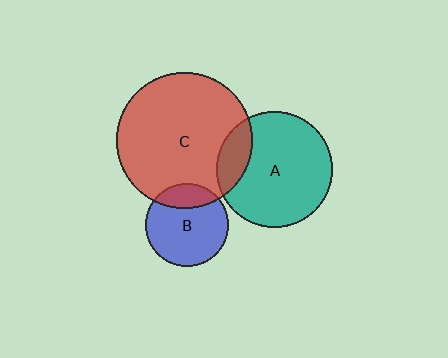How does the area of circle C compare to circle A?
Approximately 1.4 times.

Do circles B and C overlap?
Yes.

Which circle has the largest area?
Circle C (red).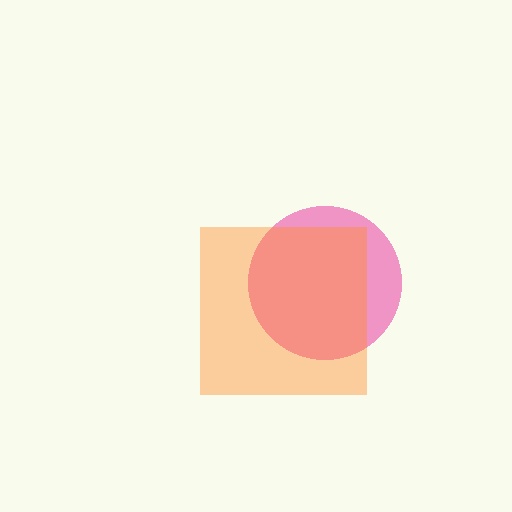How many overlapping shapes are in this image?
There are 2 overlapping shapes in the image.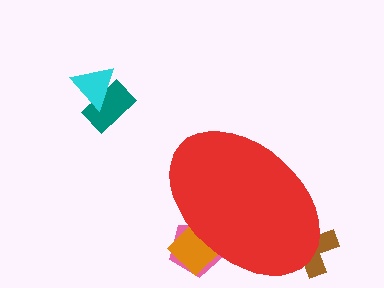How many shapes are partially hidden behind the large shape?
3 shapes are partially hidden.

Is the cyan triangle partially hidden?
No, the cyan triangle is fully visible.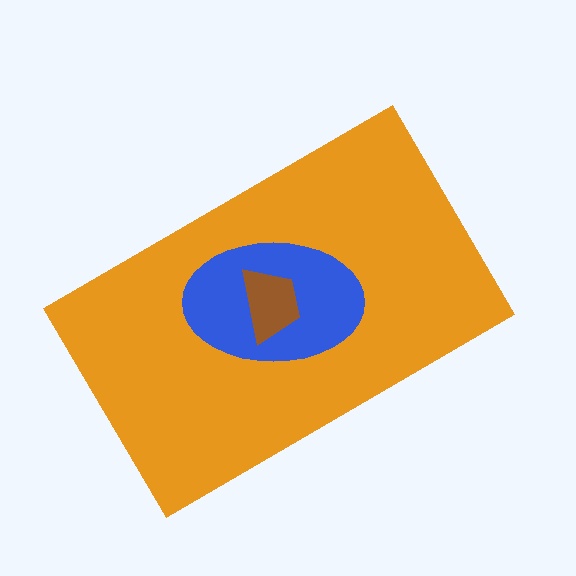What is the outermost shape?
The orange rectangle.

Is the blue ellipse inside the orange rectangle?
Yes.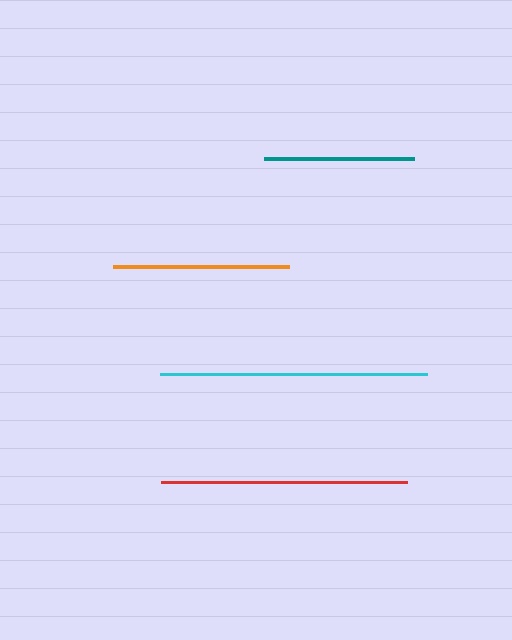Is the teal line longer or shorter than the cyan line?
The cyan line is longer than the teal line.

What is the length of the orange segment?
The orange segment is approximately 177 pixels long.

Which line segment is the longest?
The cyan line is the longest at approximately 267 pixels.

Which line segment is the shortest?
The teal line is the shortest at approximately 150 pixels.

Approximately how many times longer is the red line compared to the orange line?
The red line is approximately 1.4 times the length of the orange line.